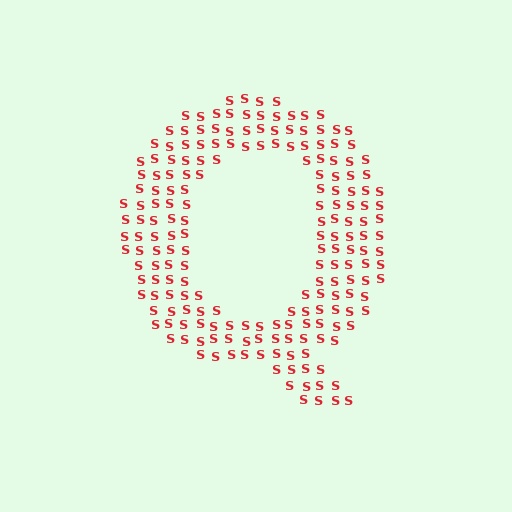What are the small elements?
The small elements are letter S's.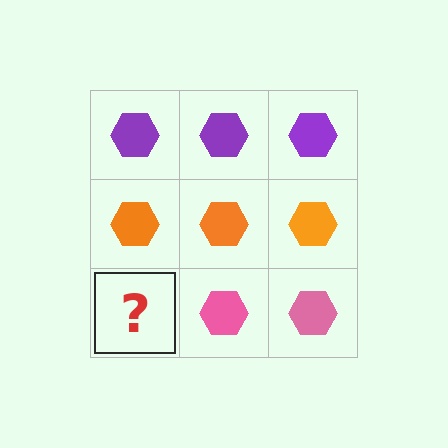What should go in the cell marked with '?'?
The missing cell should contain a pink hexagon.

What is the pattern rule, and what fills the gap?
The rule is that each row has a consistent color. The gap should be filled with a pink hexagon.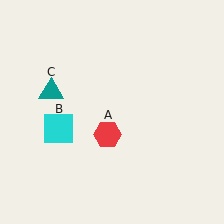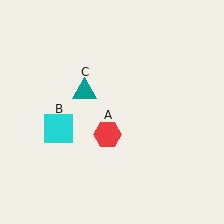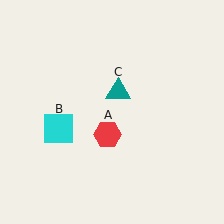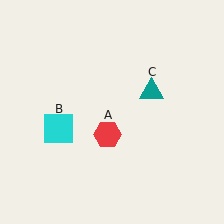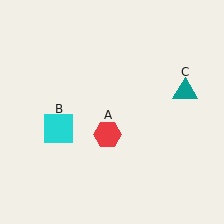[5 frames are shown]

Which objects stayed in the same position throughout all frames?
Red hexagon (object A) and cyan square (object B) remained stationary.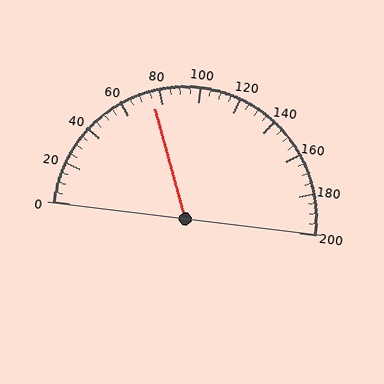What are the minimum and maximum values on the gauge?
The gauge ranges from 0 to 200.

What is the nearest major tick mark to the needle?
The nearest major tick mark is 80.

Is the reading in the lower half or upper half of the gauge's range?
The reading is in the lower half of the range (0 to 200).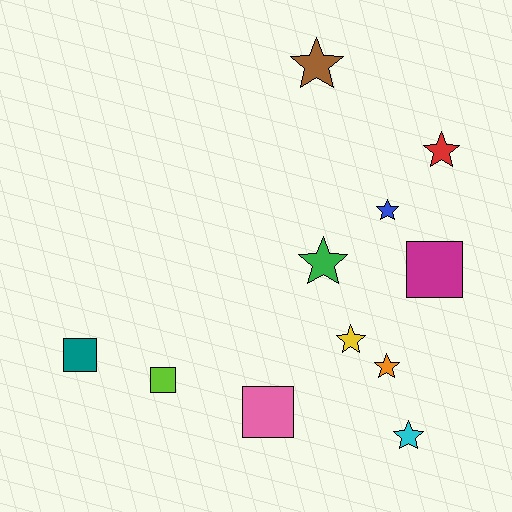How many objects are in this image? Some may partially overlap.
There are 11 objects.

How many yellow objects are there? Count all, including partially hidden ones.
There is 1 yellow object.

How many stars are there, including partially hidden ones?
There are 7 stars.